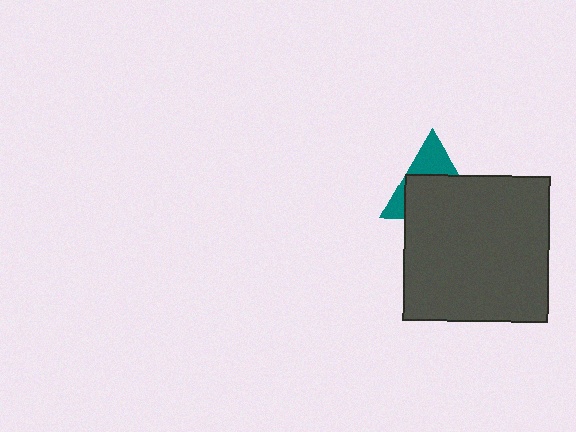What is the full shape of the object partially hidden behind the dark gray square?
The partially hidden object is a teal triangle.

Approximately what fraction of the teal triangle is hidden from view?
Roughly 64% of the teal triangle is hidden behind the dark gray square.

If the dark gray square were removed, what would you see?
You would see the complete teal triangle.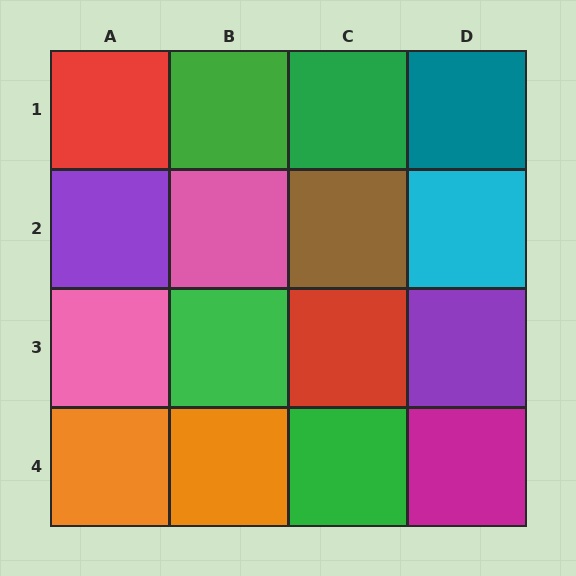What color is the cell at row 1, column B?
Green.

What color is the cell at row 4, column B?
Orange.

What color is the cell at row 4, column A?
Orange.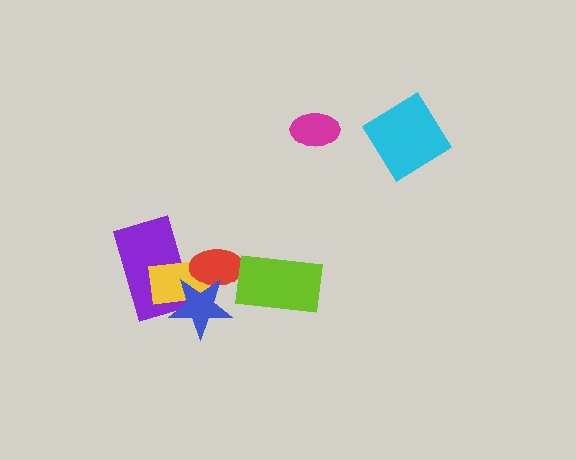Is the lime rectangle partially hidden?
No, no other shape covers it.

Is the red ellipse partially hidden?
Yes, it is partially covered by another shape.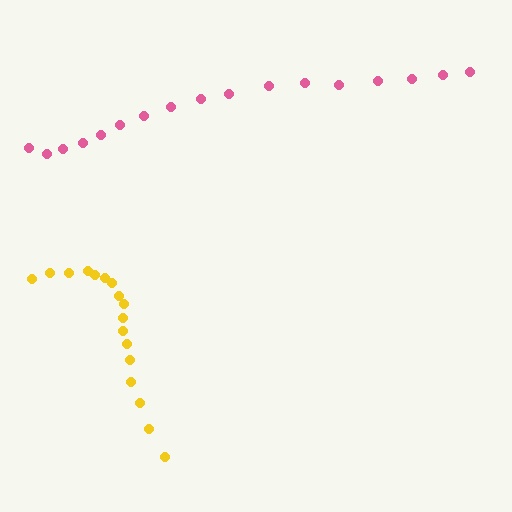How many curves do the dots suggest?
There are 2 distinct paths.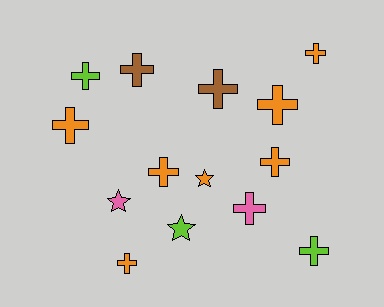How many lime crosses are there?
There are 2 lime crosses.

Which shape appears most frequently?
Cross, with 11 objects.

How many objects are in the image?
There are 14 objects.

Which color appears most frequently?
Orange, with 7 objects.